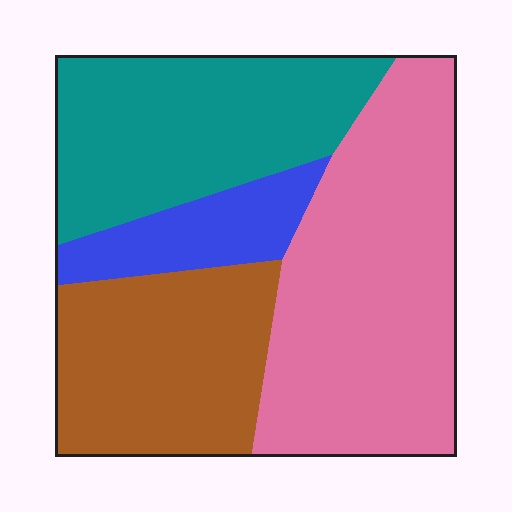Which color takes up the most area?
Pink, at roughly 40%.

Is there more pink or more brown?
Pink.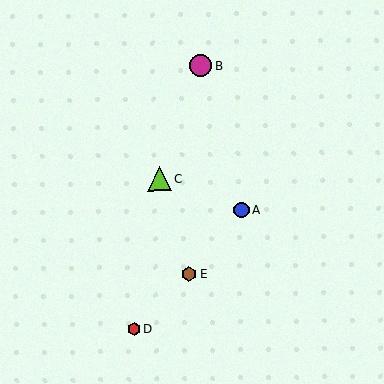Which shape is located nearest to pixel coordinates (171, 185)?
The lime triangle (labeled C) at (159, 179) is nearest to that location.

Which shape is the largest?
The lime triangle (labeled C) is the largest.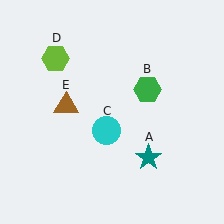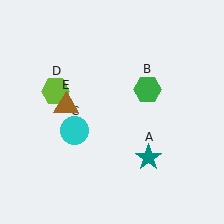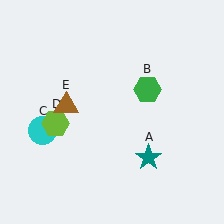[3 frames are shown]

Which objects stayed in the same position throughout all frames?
Teal star (object A) and green hexagon (object B) and brown triangle (object E) remained stationary.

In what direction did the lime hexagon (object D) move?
The lime hexagon (object D) moved down.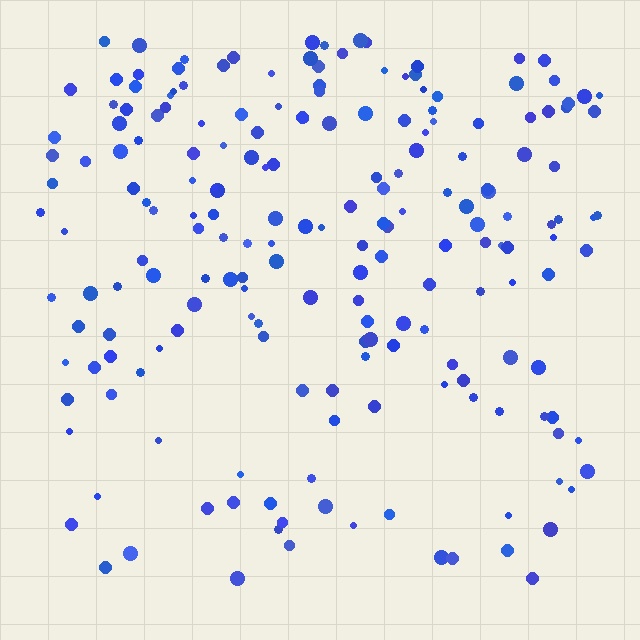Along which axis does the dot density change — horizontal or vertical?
Vertical.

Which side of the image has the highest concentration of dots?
The top.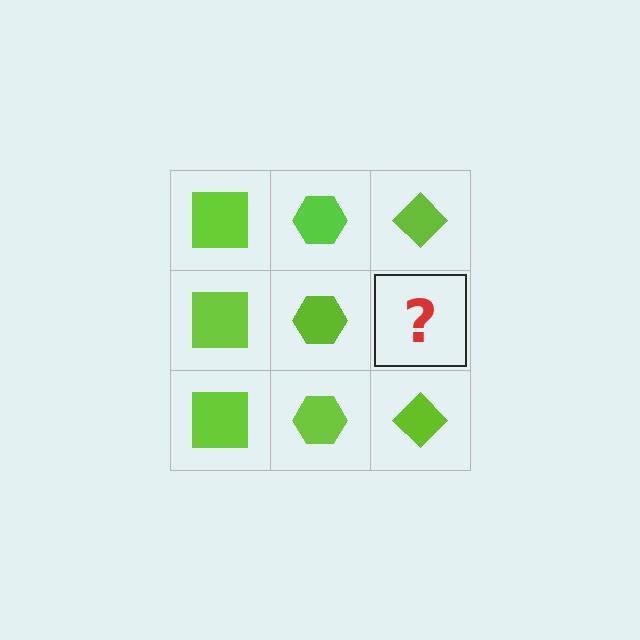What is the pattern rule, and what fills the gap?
The rule is that each column has a consistent shape. The gap should be filled with a lime diamond.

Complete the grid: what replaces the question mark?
The question mark should be replaced with a lime diamond.